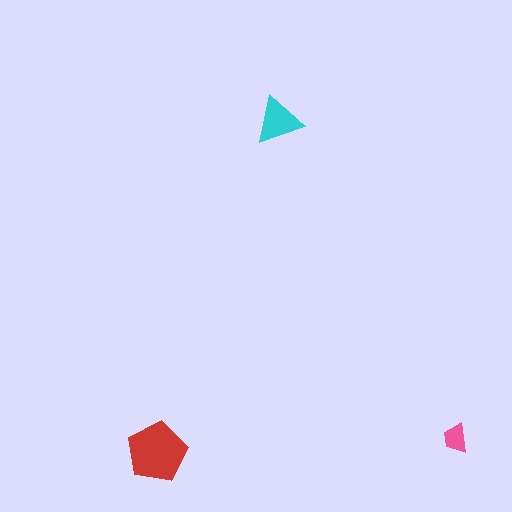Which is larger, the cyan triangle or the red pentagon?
The red pentagon.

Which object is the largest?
The red pentagon.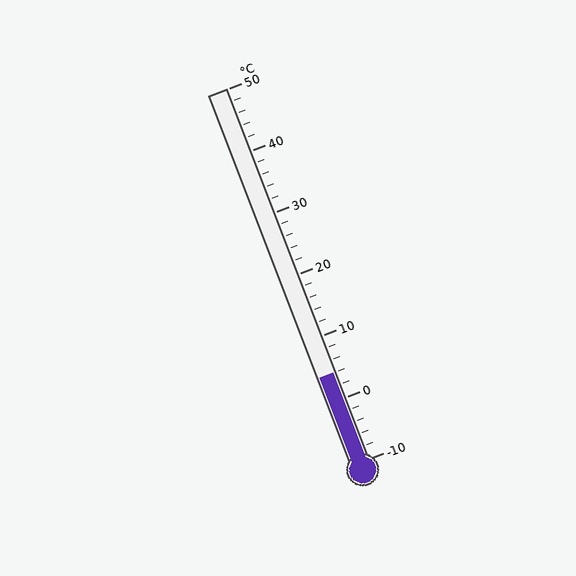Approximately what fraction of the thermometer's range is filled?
The thermometer is filled to approximately 25% of its range.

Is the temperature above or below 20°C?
The temperature is below 20°C.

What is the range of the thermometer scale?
The thermometer scale ranges from -10°C to 50°C.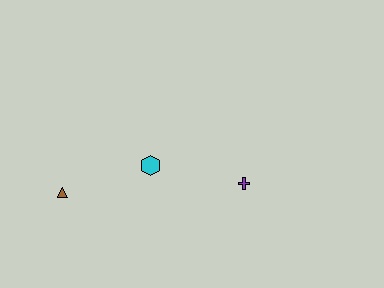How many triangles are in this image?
There is 1 triangle.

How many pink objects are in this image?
There are no pink objects.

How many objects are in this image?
There are 3 objects.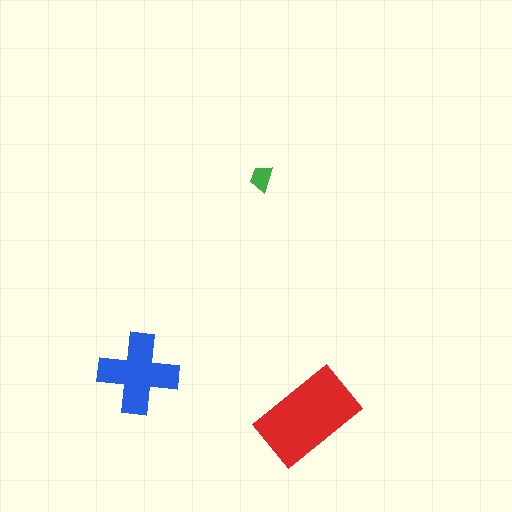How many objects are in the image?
There are 3 objects in the image.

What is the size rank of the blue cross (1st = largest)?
2nd.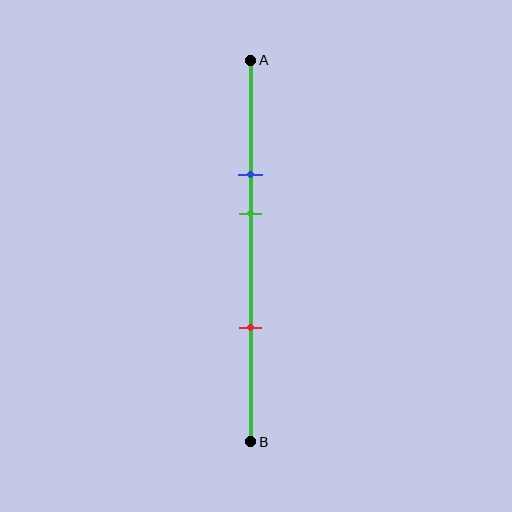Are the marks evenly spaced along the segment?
No, the marks are not evenly spaced.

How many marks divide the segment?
There are 3 marks dividing the segment.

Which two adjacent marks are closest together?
The blue and green marks are the closest adjacent pair.